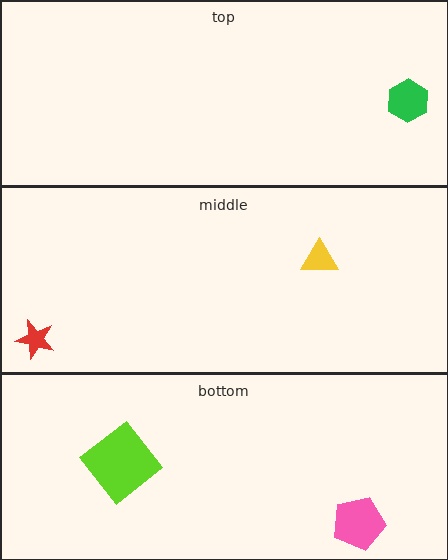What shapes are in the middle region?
The yellow triangle, the red star.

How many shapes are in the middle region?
2.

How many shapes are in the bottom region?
2.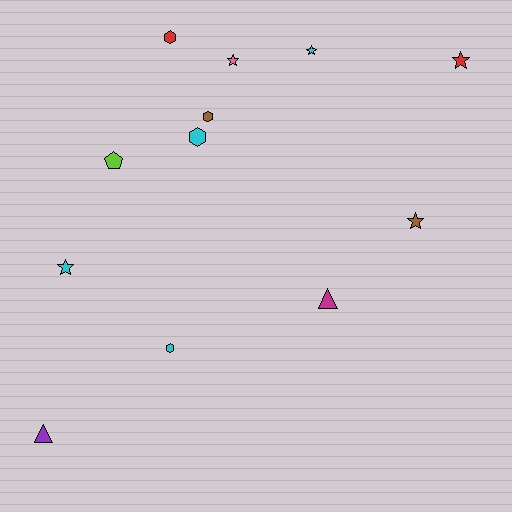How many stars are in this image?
There are 5 stars.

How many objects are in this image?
There are 12 objects.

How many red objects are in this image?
There are 2 red objects.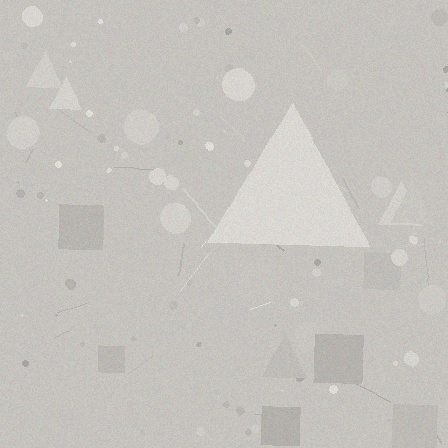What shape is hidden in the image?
A triangle is hidden in the image.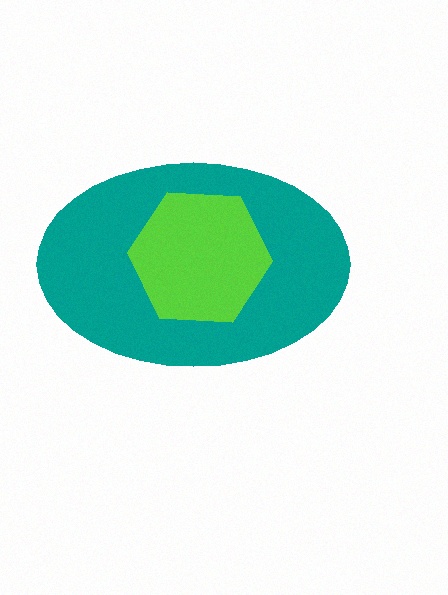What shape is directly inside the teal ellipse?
The lime hexagon.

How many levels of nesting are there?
2.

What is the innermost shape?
The lime hexagon.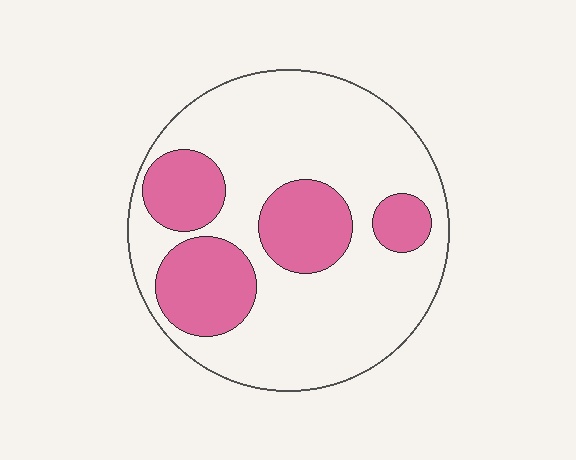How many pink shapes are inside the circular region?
4.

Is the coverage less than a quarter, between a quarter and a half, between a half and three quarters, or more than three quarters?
Between a quarter and a half.